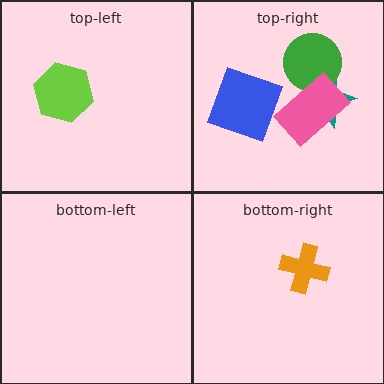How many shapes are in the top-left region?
1.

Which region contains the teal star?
The top-right region.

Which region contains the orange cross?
The bottom-right region.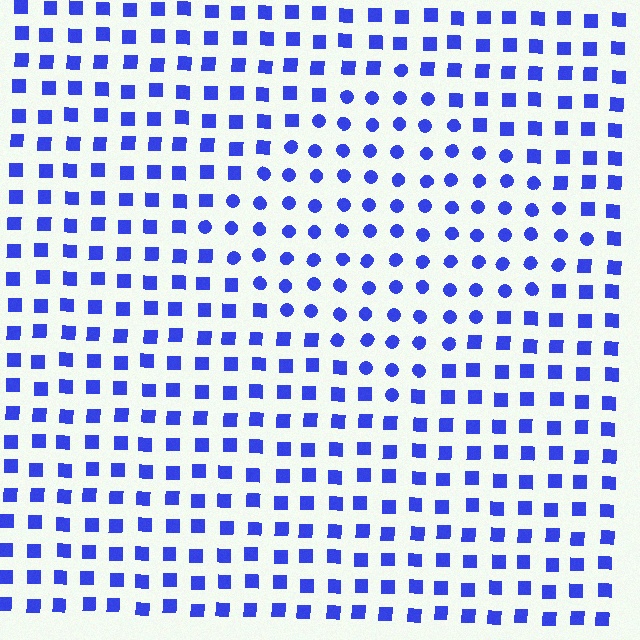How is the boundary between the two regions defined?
The boundary is defined by a change in element shape: circles inside vs. squares outside. All elements share the same color and spacing.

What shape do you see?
I see a diamond.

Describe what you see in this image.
The image is filled with small blue elements arranged in a uniform grid. A diamond-shaped region contains circles, while the surrounding area contains squares. The boundary is defined purely by the change in element shape.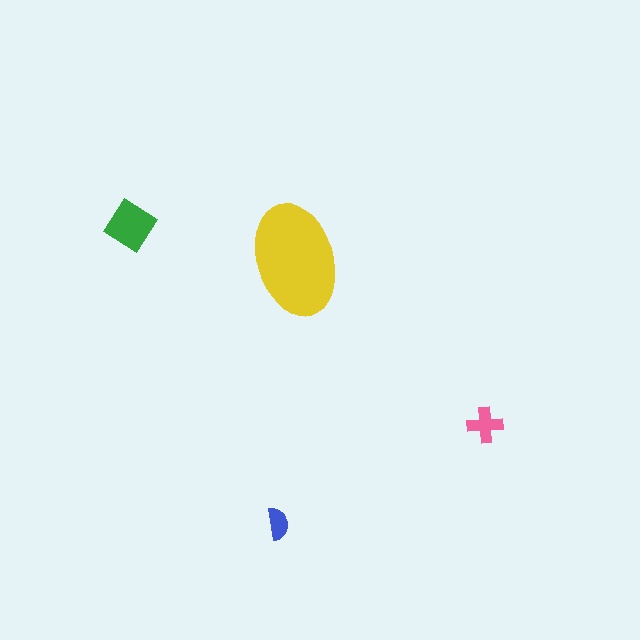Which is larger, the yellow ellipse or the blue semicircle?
The yellow ellipse.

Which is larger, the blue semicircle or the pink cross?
The pink cross.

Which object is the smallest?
The blue semicircle.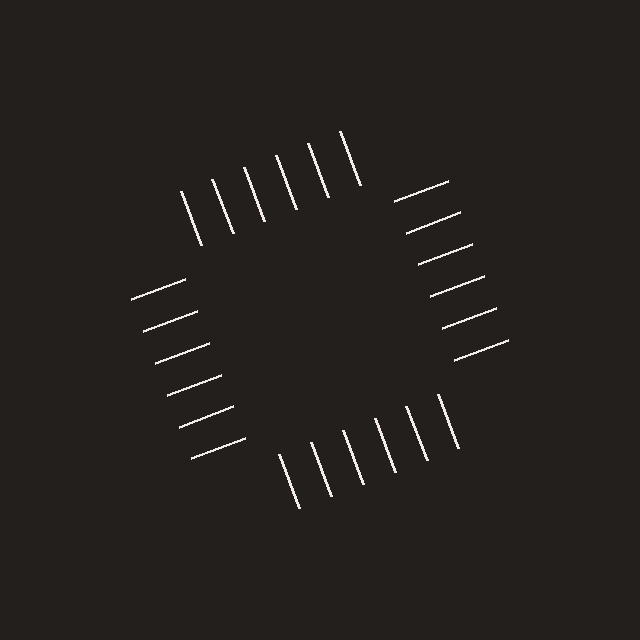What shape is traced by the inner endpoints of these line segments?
An illusory square — the line segments terminate on its edges but no continuous stroke is drawn.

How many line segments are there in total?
24 — 6 along each of the 4 edges.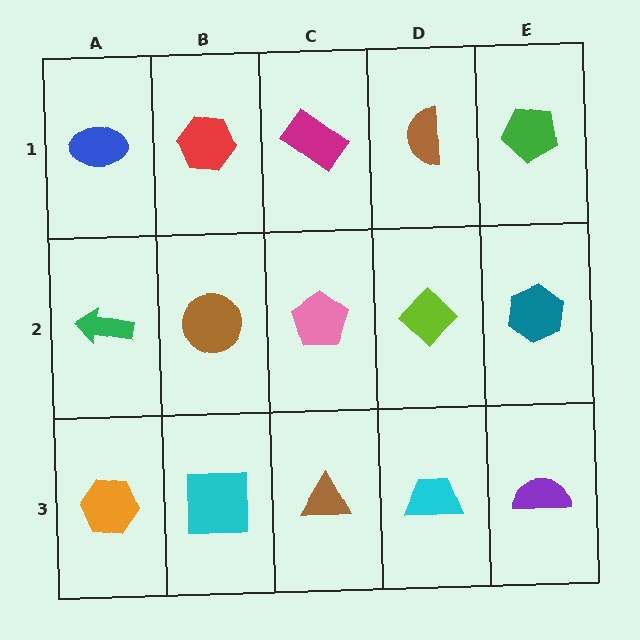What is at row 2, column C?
A pink pentagon.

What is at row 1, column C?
A magenta rectangle.